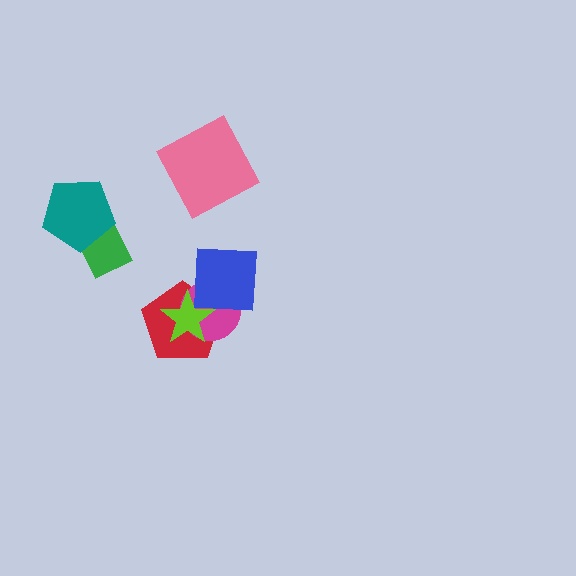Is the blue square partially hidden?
No, no other shape covers it.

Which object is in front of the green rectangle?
The teal pentagon is in front of the green rectangle.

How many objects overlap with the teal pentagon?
1 object overlaps with the teal pentagon.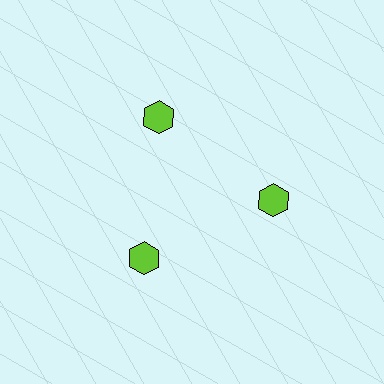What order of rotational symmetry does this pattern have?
This pattern has 3-fold rotational symmetry.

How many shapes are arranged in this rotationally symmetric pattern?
There are 3 shapes, arranged in 3 groups of 1.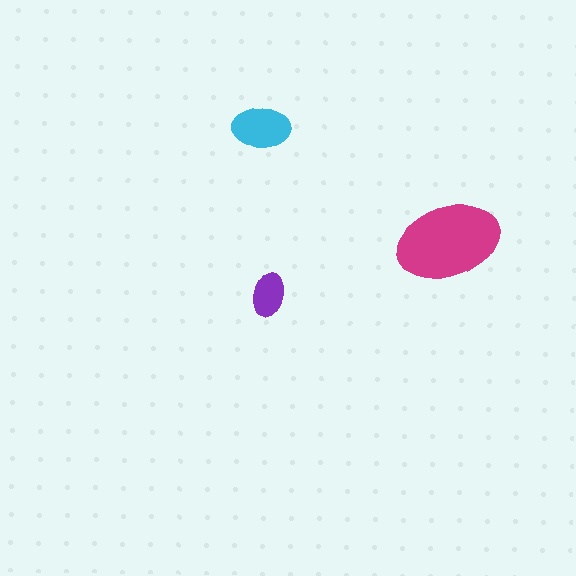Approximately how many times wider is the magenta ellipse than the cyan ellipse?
About 2 times wider.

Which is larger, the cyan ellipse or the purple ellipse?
The cyan one.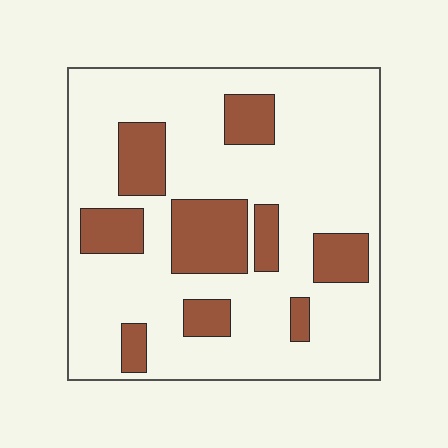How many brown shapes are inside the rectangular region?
9.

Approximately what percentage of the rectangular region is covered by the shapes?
Approximately 25%.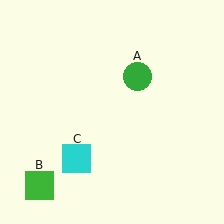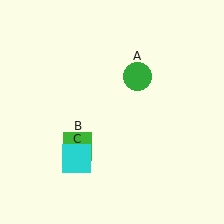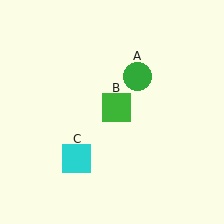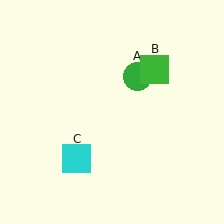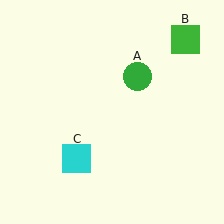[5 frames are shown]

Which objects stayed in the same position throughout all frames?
Green circle (object A) and cyan square (object C) remained stationary.